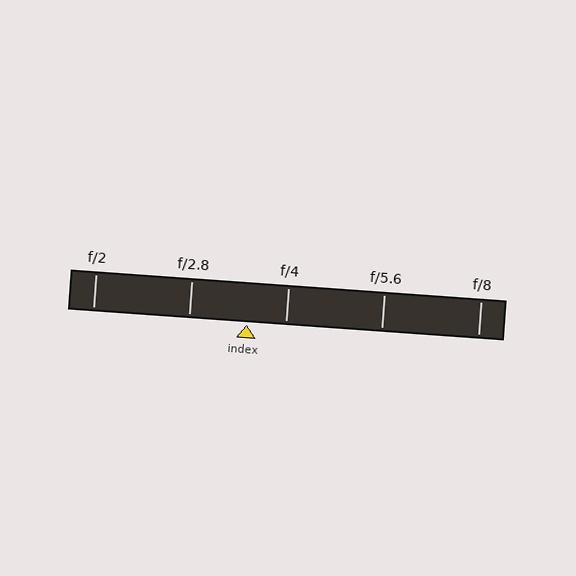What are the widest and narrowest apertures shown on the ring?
The widest aperture shown is f/2 and the narrowest is f/8.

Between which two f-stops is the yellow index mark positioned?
The index mark is between f/2.8 and f/4.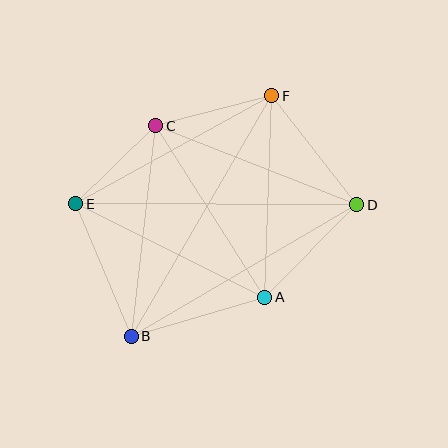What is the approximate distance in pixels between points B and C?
The distance between B and C is approximately 212 pixels.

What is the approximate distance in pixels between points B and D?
The distance between B and D is approximately 261 pixels.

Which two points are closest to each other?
Points C and E are closest to each other.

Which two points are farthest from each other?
Points D and E are farthest from each other.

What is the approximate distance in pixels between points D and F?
The distance between D and F is approximately 138 pixels.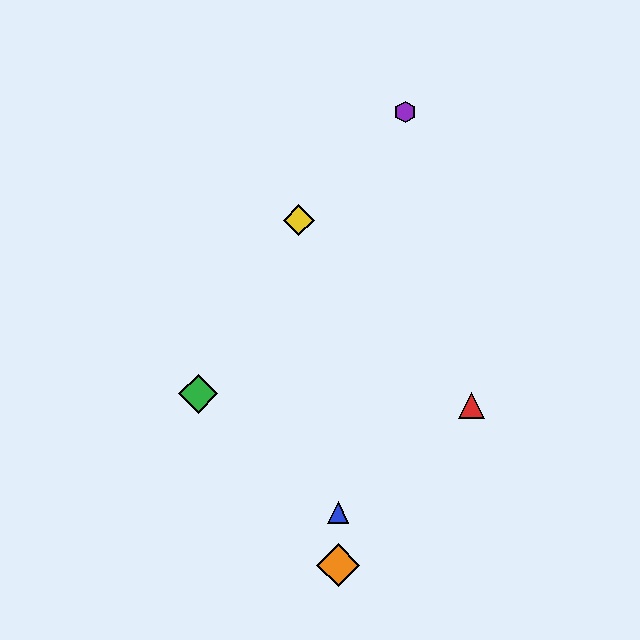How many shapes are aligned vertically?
2 shapes (the blue triangle, the orange diamond) are aligned vertically.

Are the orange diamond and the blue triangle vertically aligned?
Yes, both are at x≈338.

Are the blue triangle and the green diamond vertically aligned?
No, the blue triangle is at x≈338 and the green diamond is at x≈198.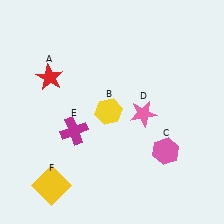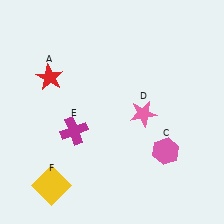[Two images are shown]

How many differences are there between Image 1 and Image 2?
There is 1 difference between the two images.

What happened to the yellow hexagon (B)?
The yellow hexagon (B) was removed in Image 2. It was in the top-left area of Image 1.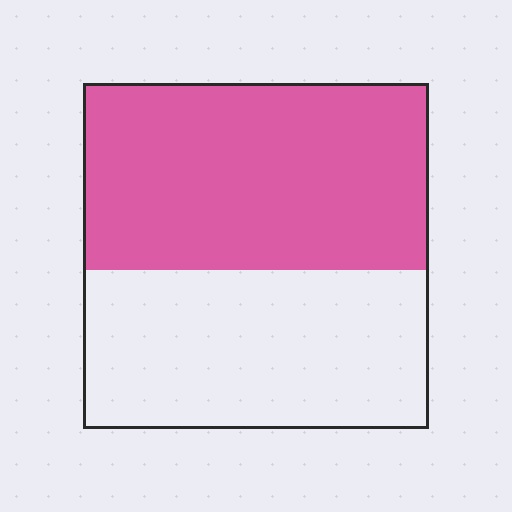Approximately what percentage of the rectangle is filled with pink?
Approximately 55%.